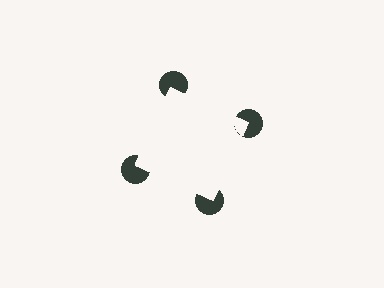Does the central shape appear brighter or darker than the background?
It typically appears slightly brighter than the background, even though no actual brightness change is drawn.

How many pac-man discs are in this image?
There are 4 — one at each vertex of the illusory square.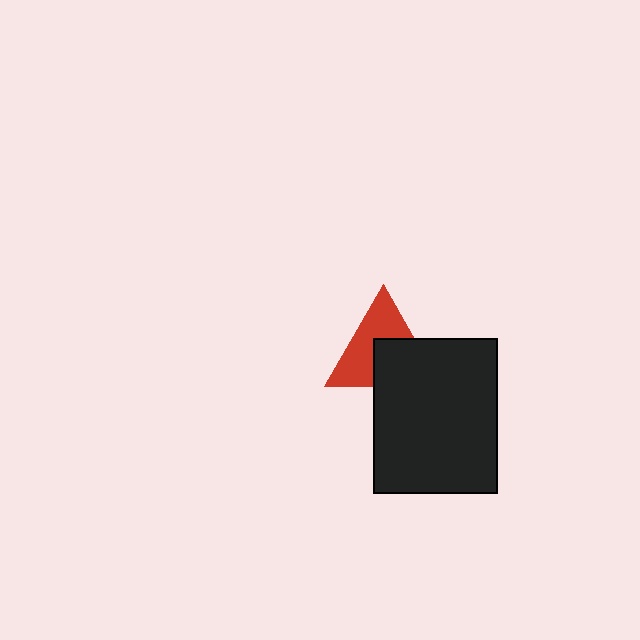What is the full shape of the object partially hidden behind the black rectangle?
The partially hidden object is a red triangle.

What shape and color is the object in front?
The object in front is a black rectangle.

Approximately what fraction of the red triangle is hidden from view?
Roughly 44% of the red triangle is hidden behind the black rectangle.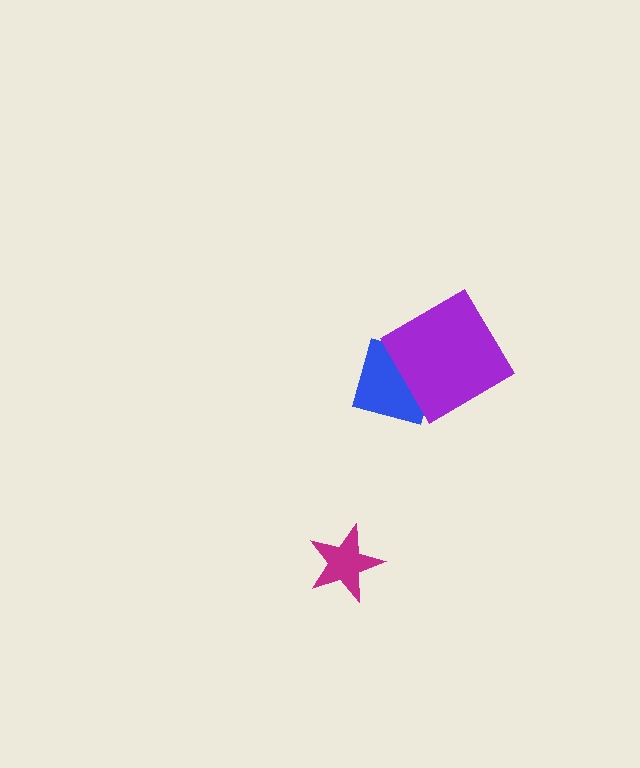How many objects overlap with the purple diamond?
1 object overlaps with the purple diamond.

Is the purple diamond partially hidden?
No, no other shape covers it.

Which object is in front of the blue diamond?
The purple diamond is in front of the blue diamond.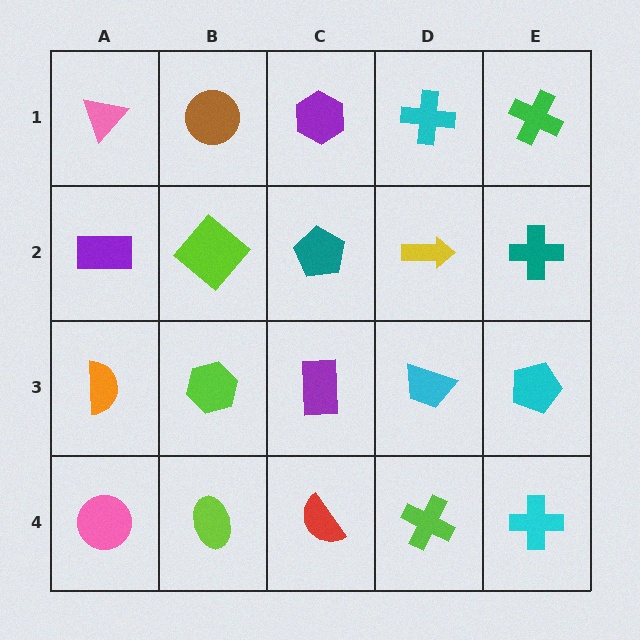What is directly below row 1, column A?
A purple rectangle.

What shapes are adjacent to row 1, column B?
A lime diamond (row 2, column B), a pink triangle (row 1, column A), a purple hexagon (row 1, column C).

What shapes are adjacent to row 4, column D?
A cyan trapezoid (row 3, column D), a red semicircle (row 4, column C), a cyan cross (row 4, column E).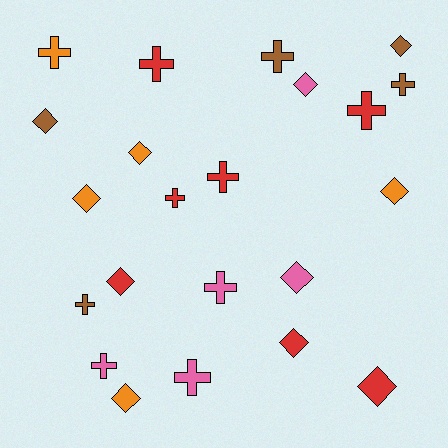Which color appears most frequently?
Red, with 7 objects.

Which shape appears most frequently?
Diamond, with 11 objects.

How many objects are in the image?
There are 22 objects.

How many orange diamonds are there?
There are 4 orange diamonds.